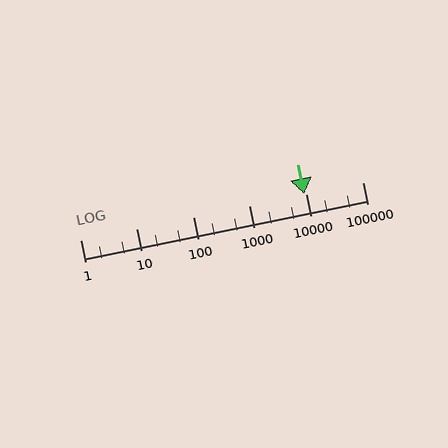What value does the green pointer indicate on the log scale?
The pointer indicates approximately 9300.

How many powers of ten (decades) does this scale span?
The scale spans 5 decades, from 1 to 100000.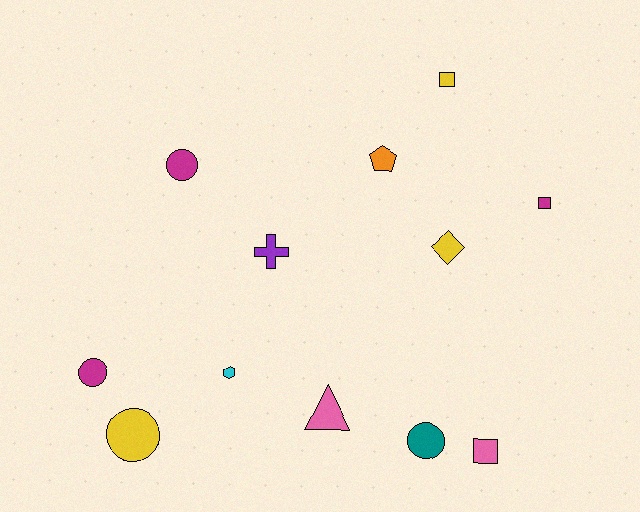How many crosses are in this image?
There is 1 cross.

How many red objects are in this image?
There are no red objects.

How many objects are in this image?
There are 12 objects.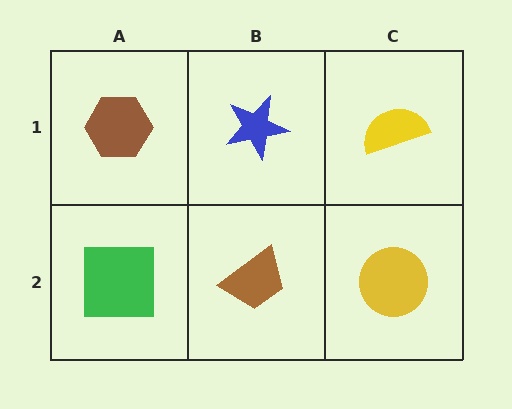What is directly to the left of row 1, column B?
A brown hexagon.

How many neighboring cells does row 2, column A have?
2.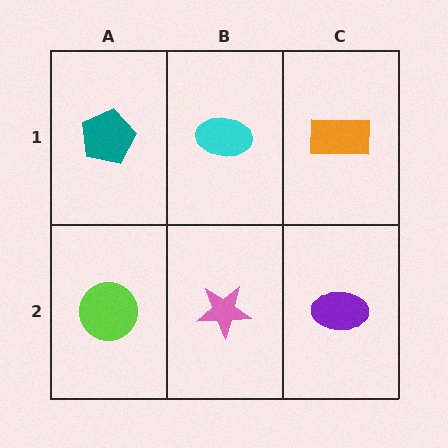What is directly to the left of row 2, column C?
A pink star.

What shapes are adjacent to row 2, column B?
A cyan ellipse (row 1, column B), a lime circle (row 2, column A), a purple ellipse (row 2, column C).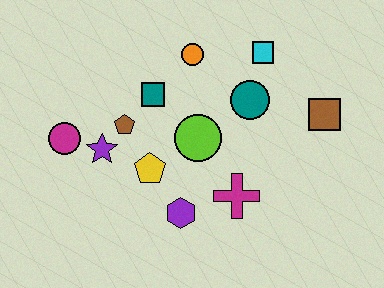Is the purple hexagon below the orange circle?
Yes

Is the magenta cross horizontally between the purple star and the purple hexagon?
No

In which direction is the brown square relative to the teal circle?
The brown square is to the right of the teal circle.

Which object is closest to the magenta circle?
The purple star is closest to the magenta circle.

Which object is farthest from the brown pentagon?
The brown square is farthest from the brown pentagon.